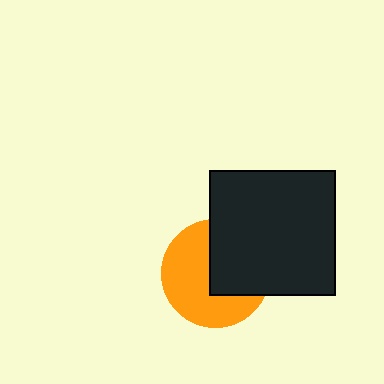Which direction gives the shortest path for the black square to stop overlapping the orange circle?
Moving right gives the shortest separation.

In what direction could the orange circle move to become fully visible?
The orange circle could move left. That would shift it out from behind the black square entirely.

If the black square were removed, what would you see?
You would see the complete orange circle.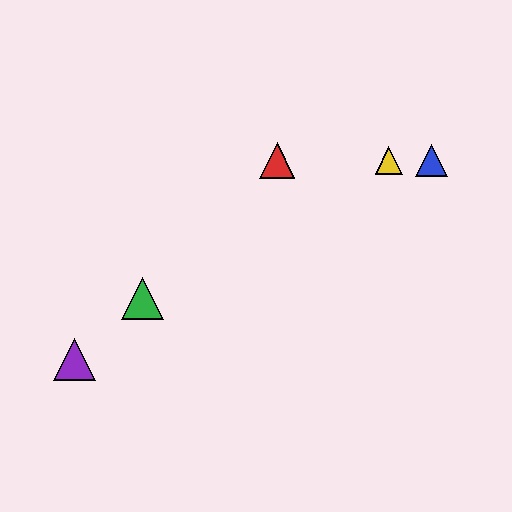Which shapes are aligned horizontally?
The red triangle, the blue triangle, the yellow triangle are aligned horizontally.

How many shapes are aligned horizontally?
3 shapes (the red triangle, the blue triangle, the yellow triangle) are aligned horizontally.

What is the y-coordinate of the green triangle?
The green triangle is at y≈298.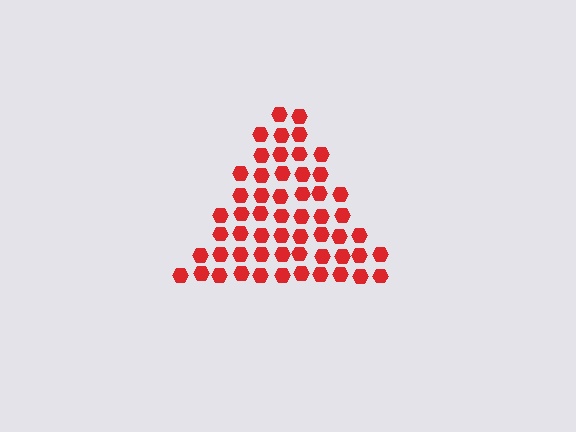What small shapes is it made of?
It is made of small hexagons.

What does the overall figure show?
The overall figure shows a triangle.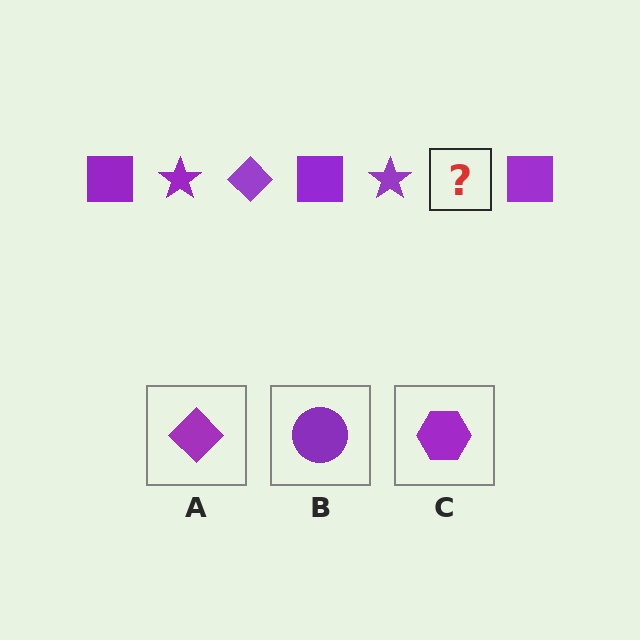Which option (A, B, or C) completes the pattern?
A.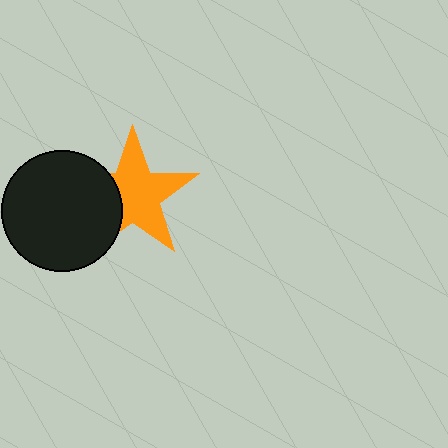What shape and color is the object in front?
The object in front is a black circle.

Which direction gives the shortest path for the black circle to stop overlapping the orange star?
Moving left gives the shortest separation.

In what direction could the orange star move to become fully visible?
The orange star could move right. That would shift it out from behind the black circle entirely.